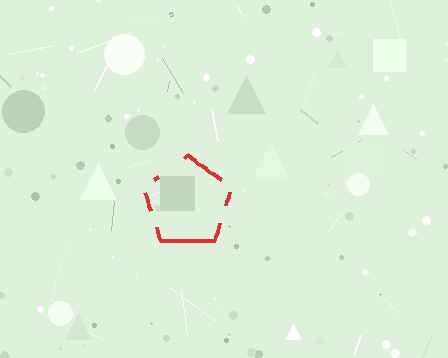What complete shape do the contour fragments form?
The contour fragments form a pentagon.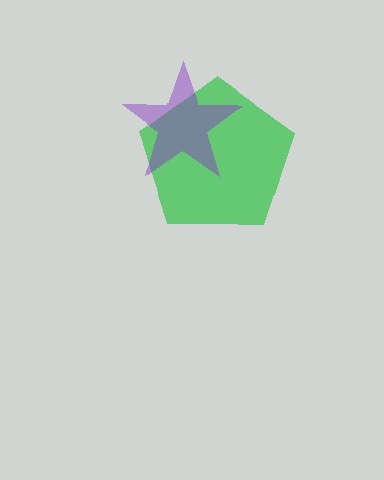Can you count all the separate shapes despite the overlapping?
Yes, there are 2 separate shapes.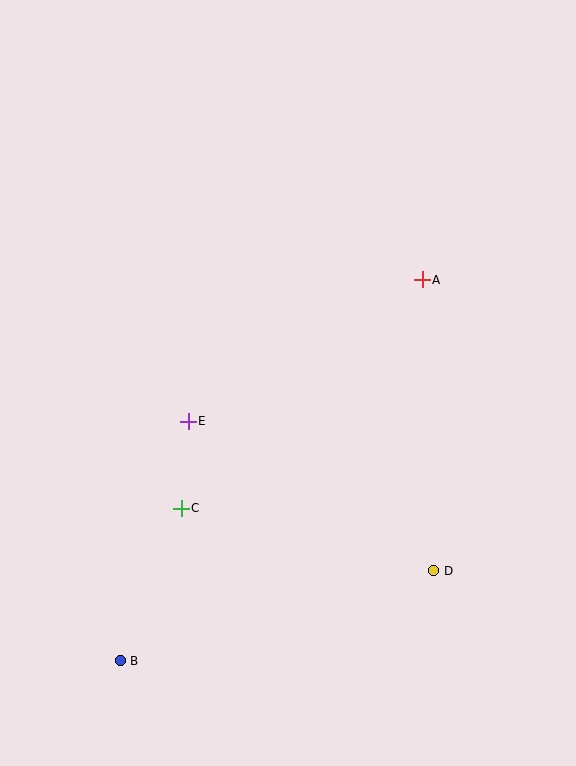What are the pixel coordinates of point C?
Point C is at (181, 508).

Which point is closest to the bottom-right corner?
Point D is closest to the bottom-right corner.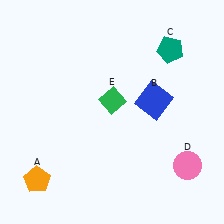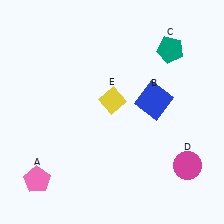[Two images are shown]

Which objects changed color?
A changed from orange to pink. D changed from pink to magenta. E changed from green to yellow.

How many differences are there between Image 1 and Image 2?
There are 3 differences between the two images.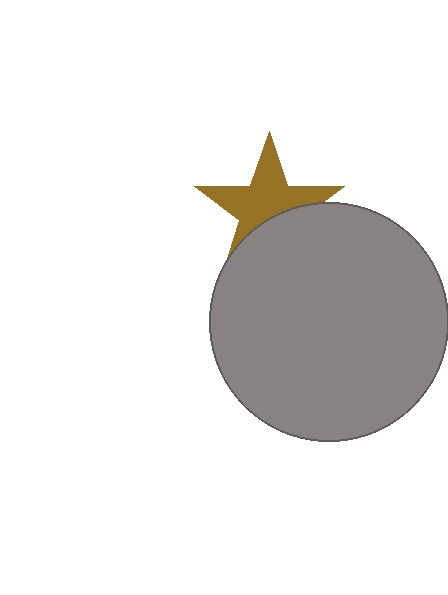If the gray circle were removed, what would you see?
You would see the complete brown star.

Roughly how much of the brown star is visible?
About half of it is visible (roughly 62%).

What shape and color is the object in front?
The object in front is a gray circle.